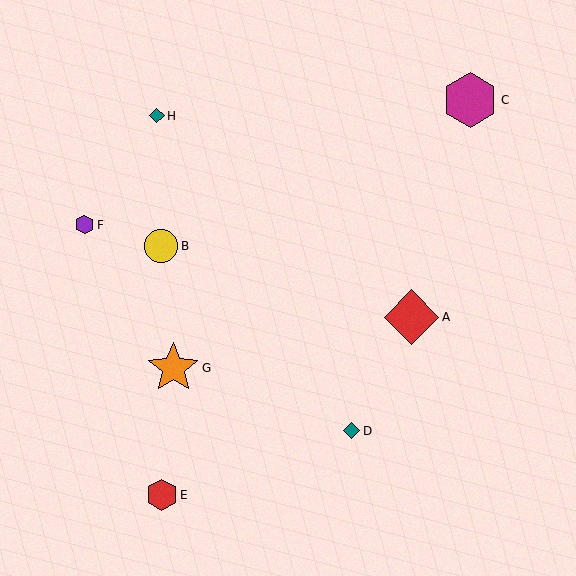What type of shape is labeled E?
Shape E is a red hexagon.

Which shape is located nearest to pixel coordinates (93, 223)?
The purple hexagon (labeled F) at (85, 225) is nearest to that location.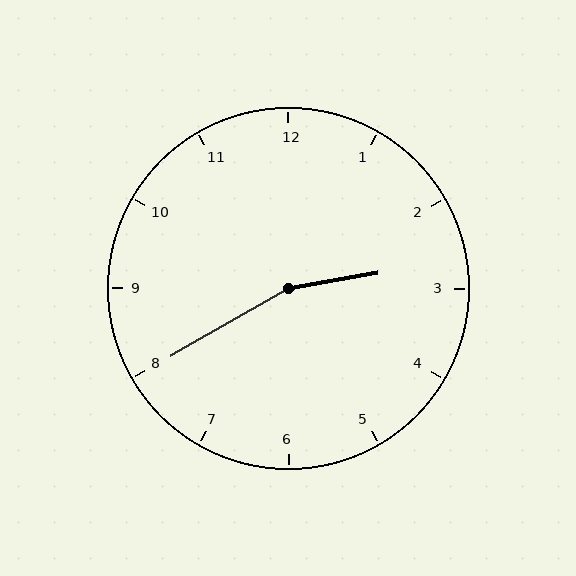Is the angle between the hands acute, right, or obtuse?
It is obtuse.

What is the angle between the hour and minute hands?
Approximately 160 degrees.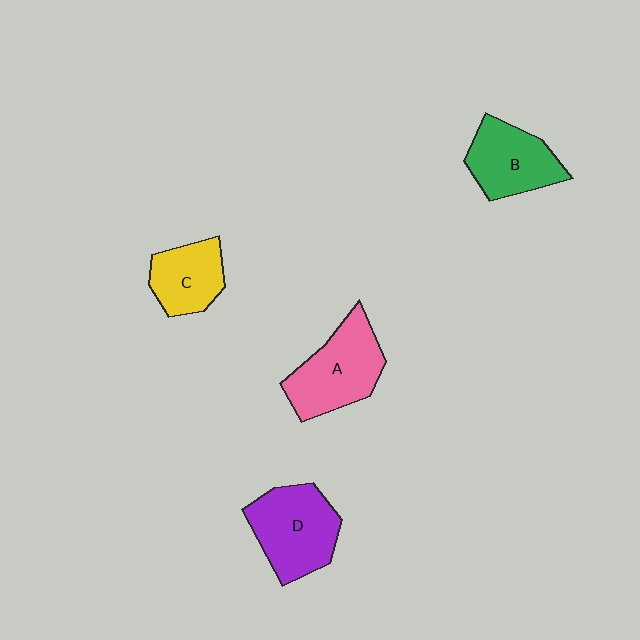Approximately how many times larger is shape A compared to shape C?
Approximately 1.4 times.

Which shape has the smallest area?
Shape C (yellow).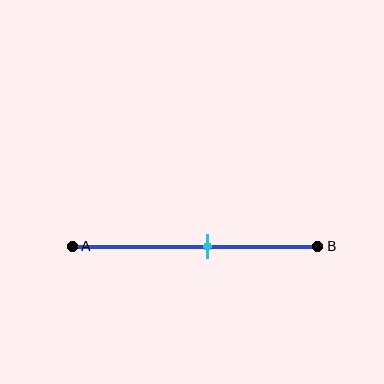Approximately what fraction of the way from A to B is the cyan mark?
The cyan mark is approximately 55% of the way from A to B.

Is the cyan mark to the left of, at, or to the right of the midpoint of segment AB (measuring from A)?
The cyan mark is to the right of the midpoint of segment AB.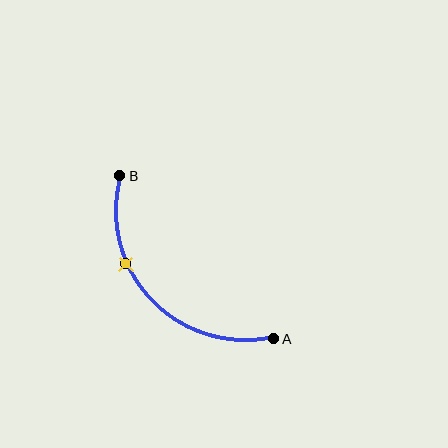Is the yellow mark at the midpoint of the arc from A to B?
No. The yellow mark lies on the arc but is closer to endpoint B. The arc midpoint would be at the point on the curve equidistant along the arc from both A and B.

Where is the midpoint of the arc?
The arc midpoint is the point on the curve farthest from the straight line joining A and B. It sits below and to the left of that line.